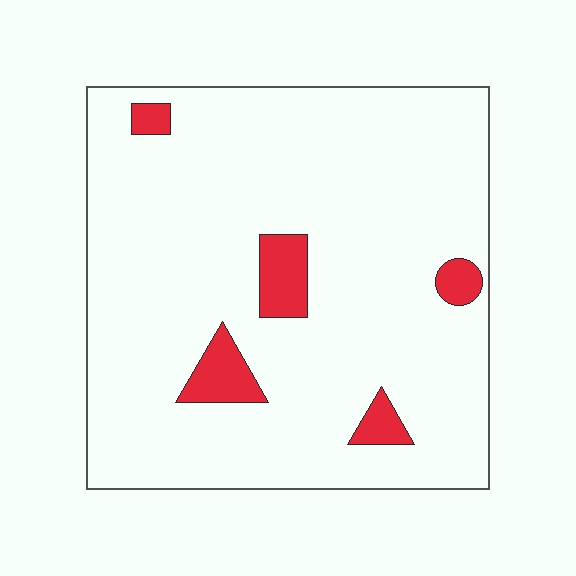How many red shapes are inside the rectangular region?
5.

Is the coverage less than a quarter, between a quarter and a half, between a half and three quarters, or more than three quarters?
Less than a quarter.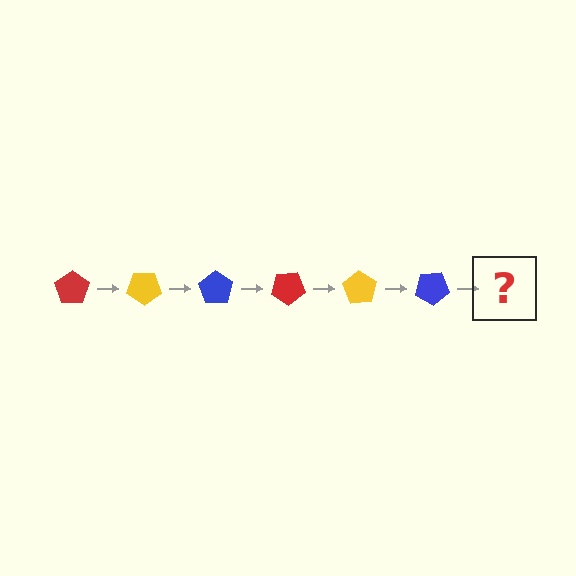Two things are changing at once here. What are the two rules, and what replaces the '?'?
The two rules are that it rotates 35 degrees each step and the color cycles through red, yellow, and blue. The '?' should be a red pentagon, rotated 210 degrees from the start.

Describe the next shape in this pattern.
It should be a red pentagon, rotated 210 degrees from the start.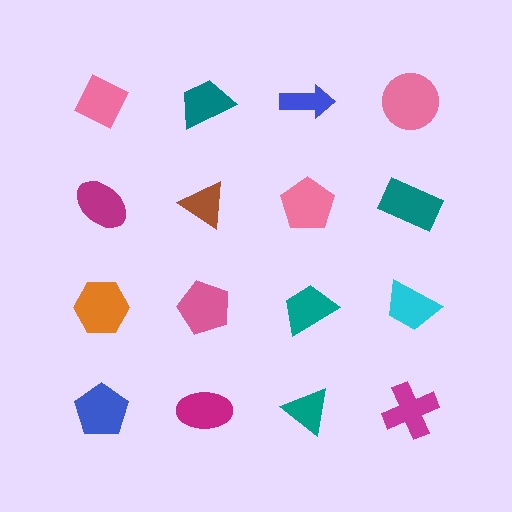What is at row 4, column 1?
A blue pentagon.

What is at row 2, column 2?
A brown triangle.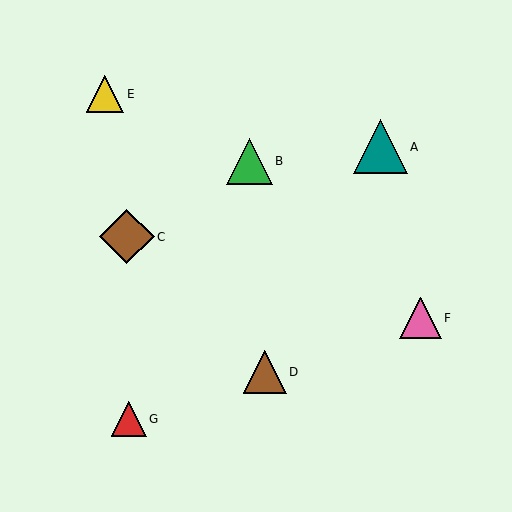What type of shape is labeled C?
Shape C is a brown diamond.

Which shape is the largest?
The brown diamond (labeled C) is the largest.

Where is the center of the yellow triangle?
The center of the yellow triangle is at (105, 94).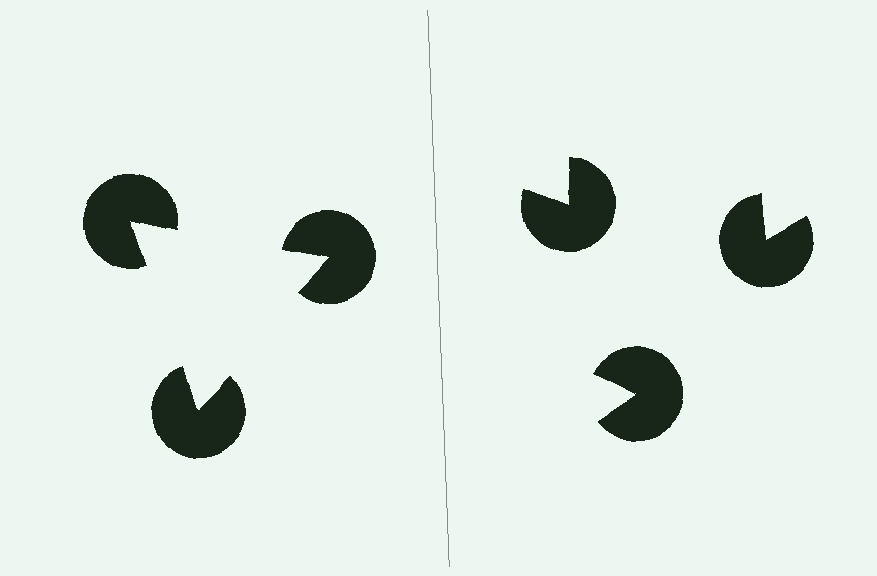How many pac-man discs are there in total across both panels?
6 — 3 on each side.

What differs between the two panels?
The pac-man discs are positioned identically on both sides; only the wedge orientations differ. On the left they align to a triangle; on the right they are misaligned.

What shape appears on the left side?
An illusory triangle.